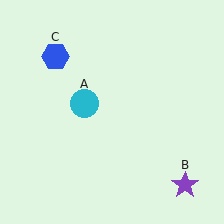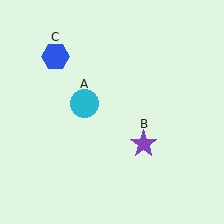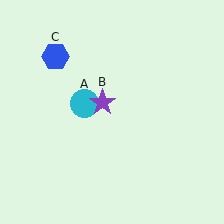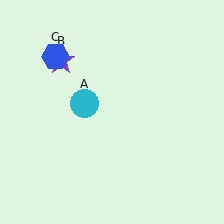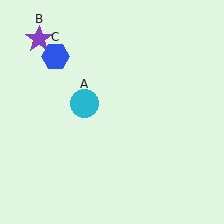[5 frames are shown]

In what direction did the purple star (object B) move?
The purple star (object B) moved up and to the left.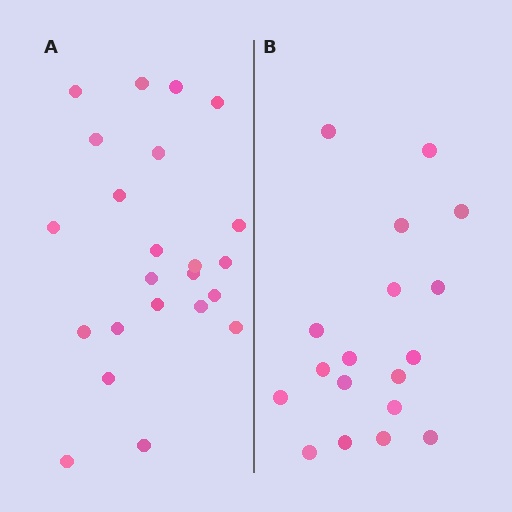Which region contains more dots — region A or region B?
Region A (the left region) has more dots.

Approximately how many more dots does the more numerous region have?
Region A has about 5 more dots than region B.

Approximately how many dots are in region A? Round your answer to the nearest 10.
About 20 dots. (The exact count is 23, which rounds to 20.)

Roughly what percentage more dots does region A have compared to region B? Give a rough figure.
About 30% more.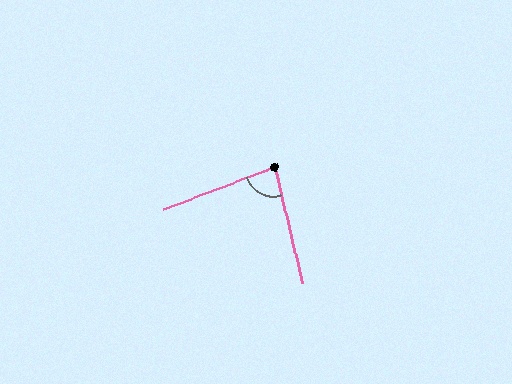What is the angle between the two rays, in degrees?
Approximately 82 degrees.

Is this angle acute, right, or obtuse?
It is acute.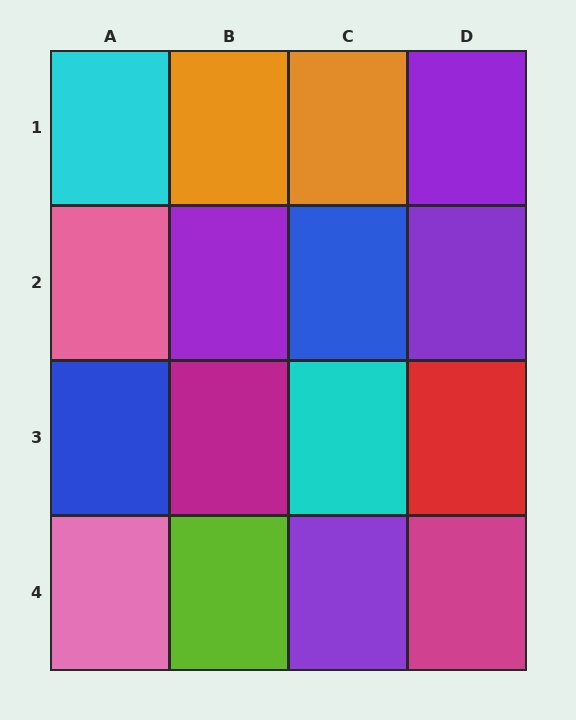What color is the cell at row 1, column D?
Purple.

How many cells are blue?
2 cells are blue.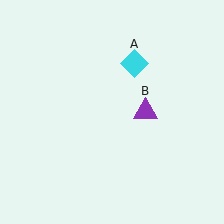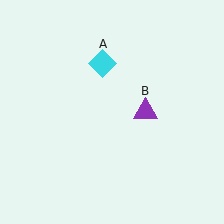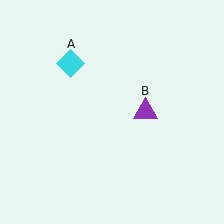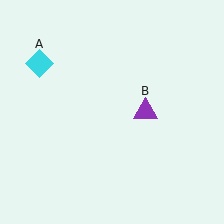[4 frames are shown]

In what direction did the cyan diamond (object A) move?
The cyan diamond (object A) moved left.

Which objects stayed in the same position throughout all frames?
Purple triangle (object B) remained stationary.